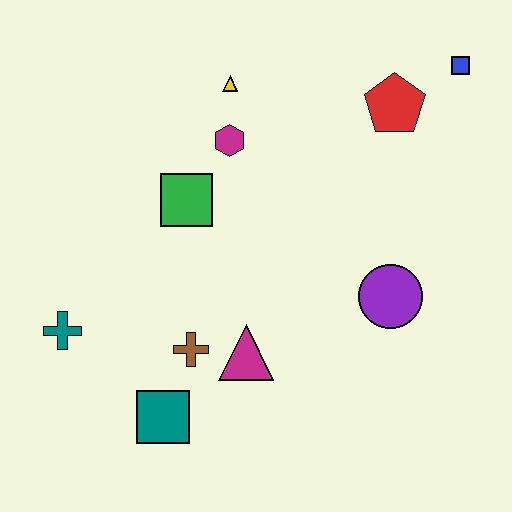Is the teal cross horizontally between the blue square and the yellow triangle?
No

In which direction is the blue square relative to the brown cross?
The blue square is above the brown cross.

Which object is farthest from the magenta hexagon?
The teal square is farthest from the magenta hexagon.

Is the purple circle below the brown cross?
No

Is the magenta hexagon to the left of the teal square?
No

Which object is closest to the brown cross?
The magenta triangle is closest to the brown cross.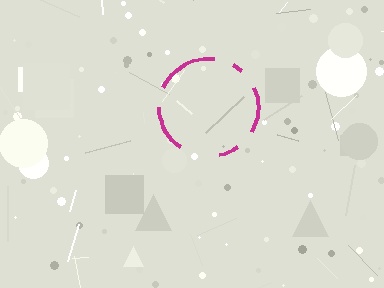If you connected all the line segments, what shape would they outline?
They would outline a circle.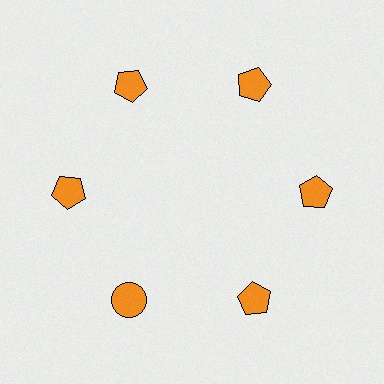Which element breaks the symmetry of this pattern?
The orange circle at roughly the 7 o'clock position breaks the symmetry. All other shapes are orange pentagons.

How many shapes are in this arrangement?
There are 6 shapes arranged in a ring pattern.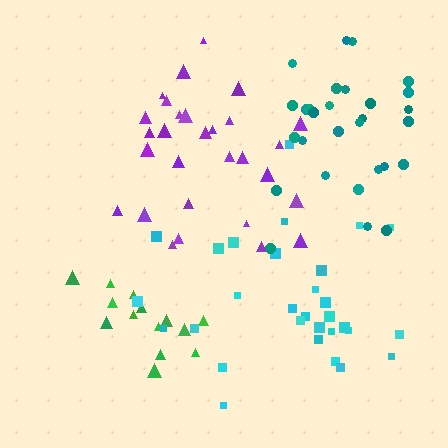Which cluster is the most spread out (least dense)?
Cyan.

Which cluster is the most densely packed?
Teal.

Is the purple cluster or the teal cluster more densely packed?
Teal.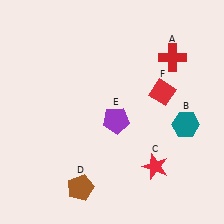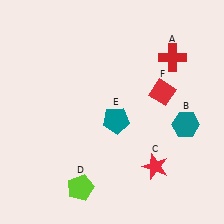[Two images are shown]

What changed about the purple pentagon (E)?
In Image 1, E is purple. In Image 2, it changed to teal.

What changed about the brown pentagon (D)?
In Image 1, D is brown. In Image 2, it changed to lime.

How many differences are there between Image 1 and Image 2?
There are 2 differences between the two images.